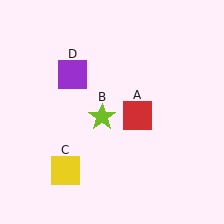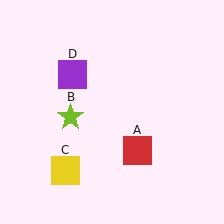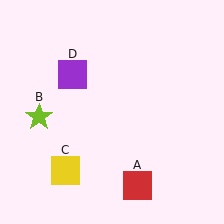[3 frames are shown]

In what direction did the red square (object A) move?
The red square (object A) moved down.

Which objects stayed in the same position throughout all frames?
Yellow square (object C) and purple square (object D) remained stationary.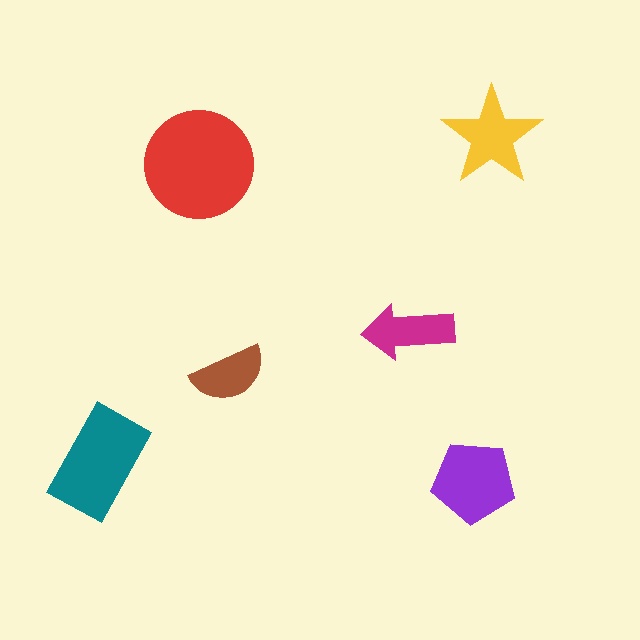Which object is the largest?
The red circle.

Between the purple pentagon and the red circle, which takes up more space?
The red circle.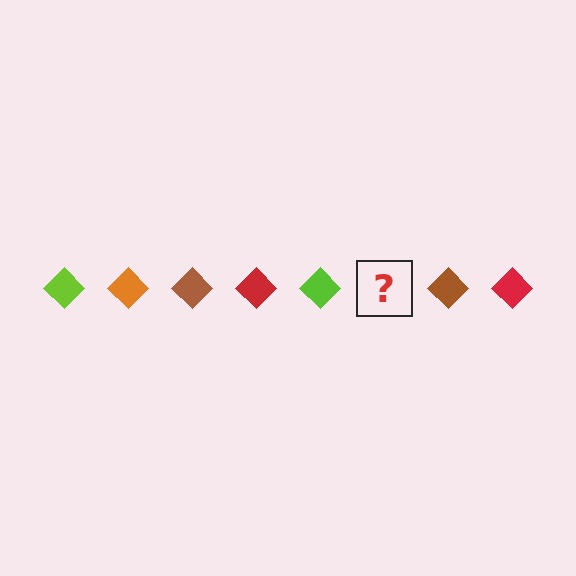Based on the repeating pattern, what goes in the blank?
The blank should be an orange diamond.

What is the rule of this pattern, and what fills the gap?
The rule is that the pattern cycles through lime, orange, brown, red diamonds. The gap should be filled with an orange diamond.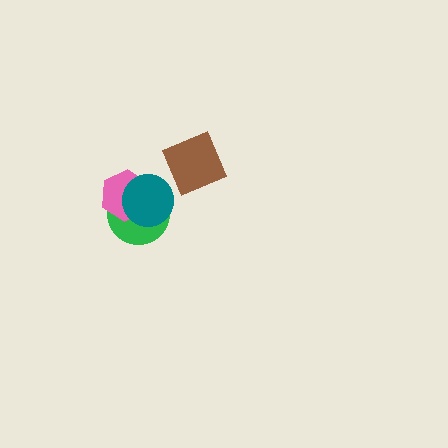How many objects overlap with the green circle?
2 objects overlap with the green circle.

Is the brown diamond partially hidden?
No, no other shape covers it.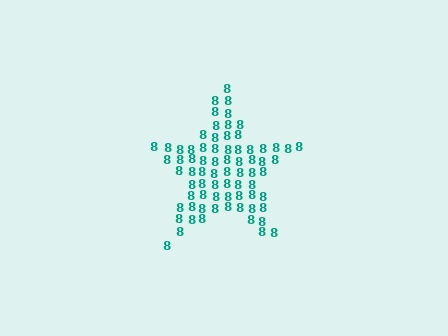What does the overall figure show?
The overall figure shows a star.